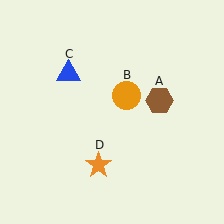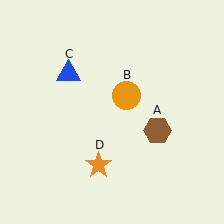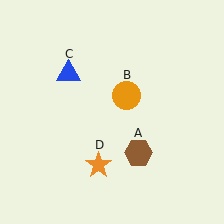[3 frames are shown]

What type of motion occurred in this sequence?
The brown hexagon (object A) rotated clockwise around the center of the scene.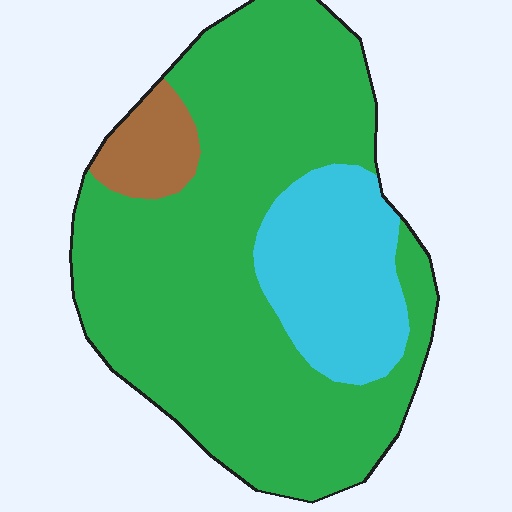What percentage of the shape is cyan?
Cyan takes up between a sixth and a third of the shape.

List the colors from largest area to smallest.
From largest to smallest: green, cyan, brown.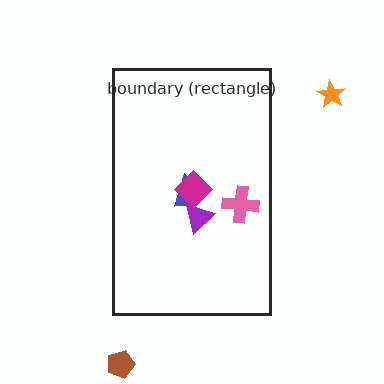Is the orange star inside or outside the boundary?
Outside.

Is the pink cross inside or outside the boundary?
Inside.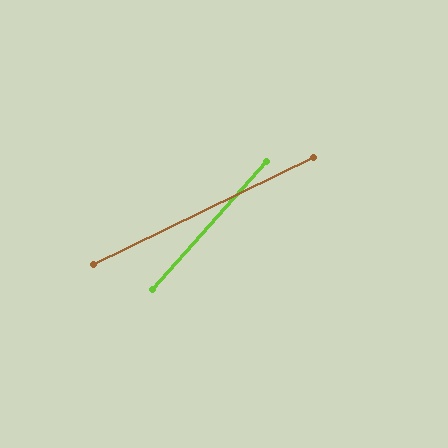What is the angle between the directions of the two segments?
Approximately 23 degrees.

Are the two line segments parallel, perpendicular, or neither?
Neither parallel nor perpendicular — they differ by about 23°.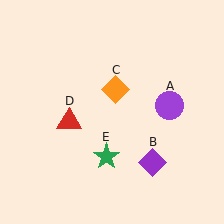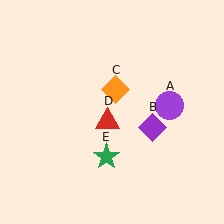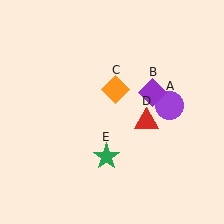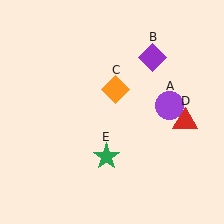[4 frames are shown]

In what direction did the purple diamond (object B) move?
The purple diamond (object B) moved up.